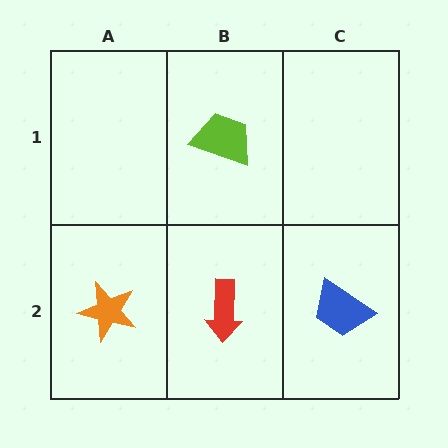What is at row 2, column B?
A red arrow.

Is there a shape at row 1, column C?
No, that cell is empty.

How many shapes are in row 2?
3 shapes.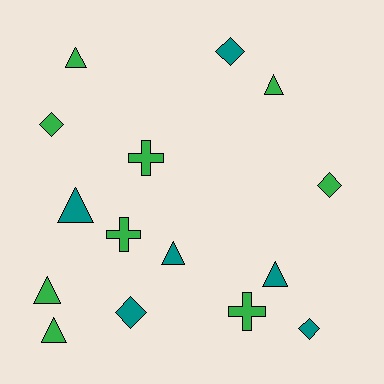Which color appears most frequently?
Green, with 9 objects.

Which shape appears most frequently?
Triangle, with 7 objects.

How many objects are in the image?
There are 15 objects.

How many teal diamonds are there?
There are 3 teal diamonds.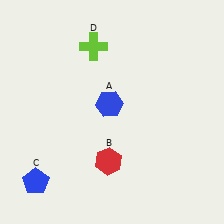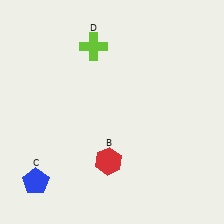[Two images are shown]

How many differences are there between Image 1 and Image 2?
There is 1 difference between the two images.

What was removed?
The blue hexagon (A) was removed in Image 2.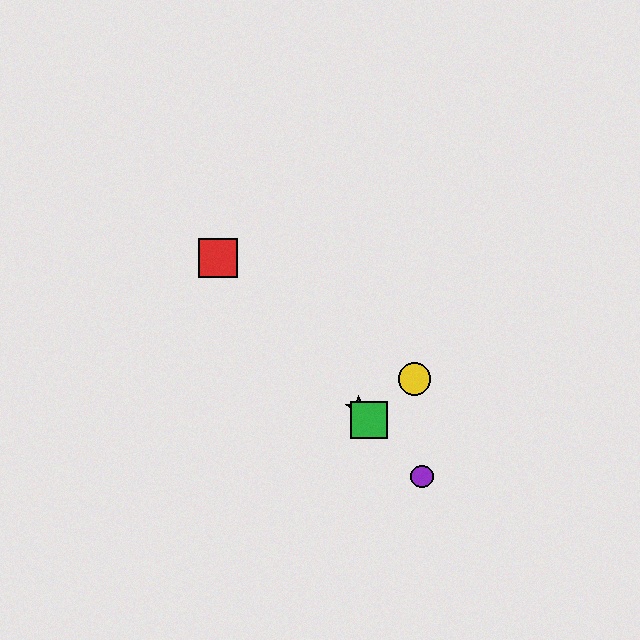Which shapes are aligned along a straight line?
The red square, the blue star, the green square, the purple circle are aligned along a straight line.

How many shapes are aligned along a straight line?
4 shapes (the red square, the blue star, the green square, the purple circle) are aligned along a straight line.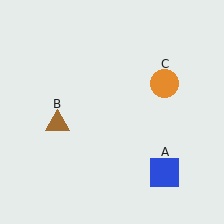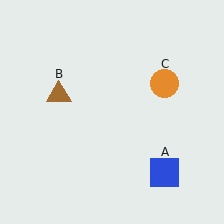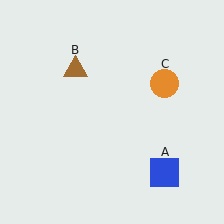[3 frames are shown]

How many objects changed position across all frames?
1 object changed position: brown triangle (object B).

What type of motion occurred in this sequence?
The brown triangle (object B) rotated clockwise around the center of the scene.